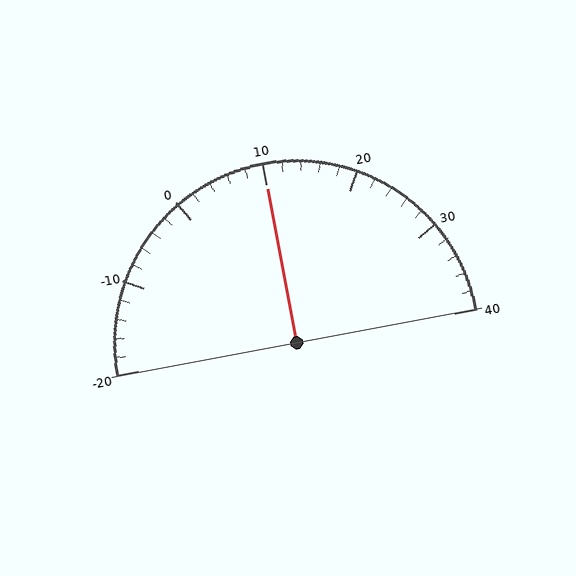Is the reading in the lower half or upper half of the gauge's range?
The reading is in the upper half of the range (-20 to 40).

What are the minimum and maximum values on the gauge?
The gauge ranges from -20 to 40.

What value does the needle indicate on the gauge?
The needle indicates approximately 10.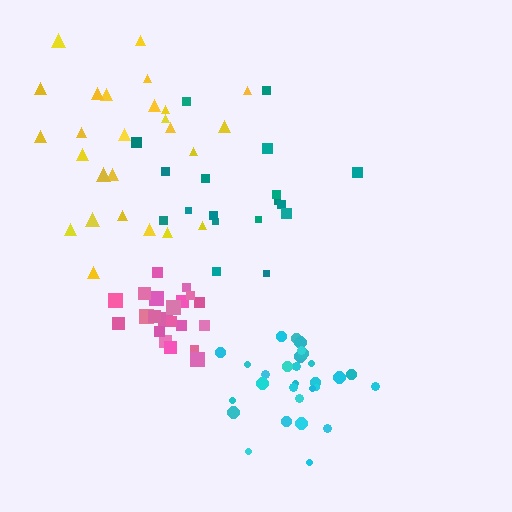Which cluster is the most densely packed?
Cyan.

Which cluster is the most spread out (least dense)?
Teal.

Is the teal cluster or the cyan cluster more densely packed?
Cyan.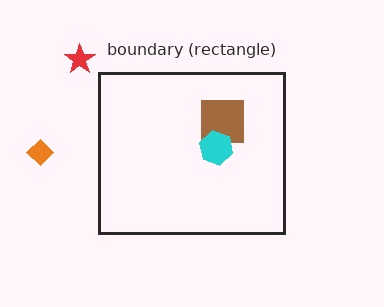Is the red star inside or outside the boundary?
Outside.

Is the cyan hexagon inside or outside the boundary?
Inside.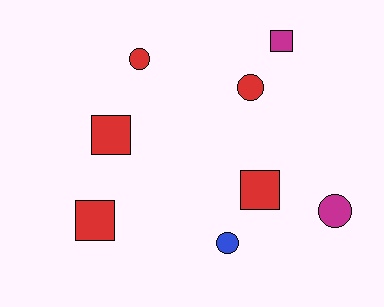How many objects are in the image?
There are 8 objects.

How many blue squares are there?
There are no blue squares.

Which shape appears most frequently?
Square, with 4 objects.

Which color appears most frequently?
Red, with 5 objects.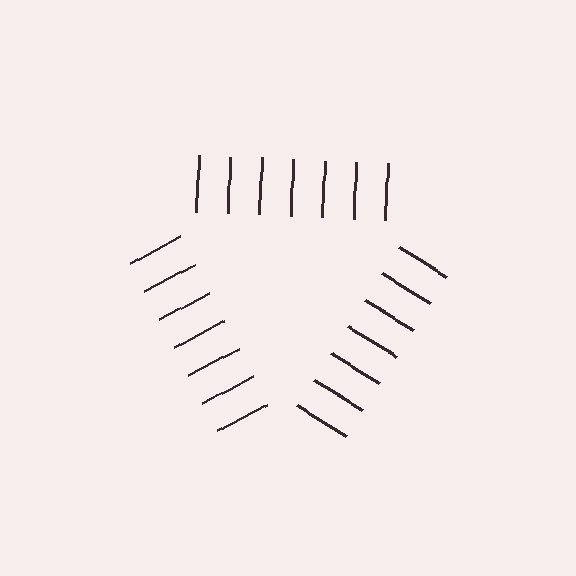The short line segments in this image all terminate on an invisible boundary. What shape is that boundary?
An illusory triangle — the line segments terminate on its edges but no continuous stroke is drawn.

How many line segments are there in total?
21 — 7 along each of the 3 edges.